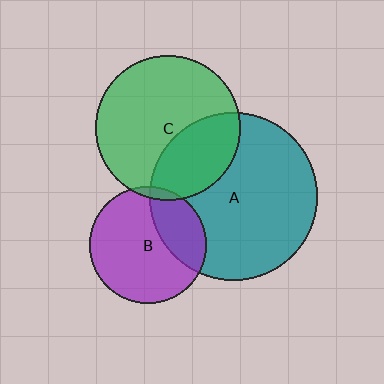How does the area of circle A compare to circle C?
Approximately 1.3 times.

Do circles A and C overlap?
Yes.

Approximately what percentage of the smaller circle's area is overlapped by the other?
Approximately 30%.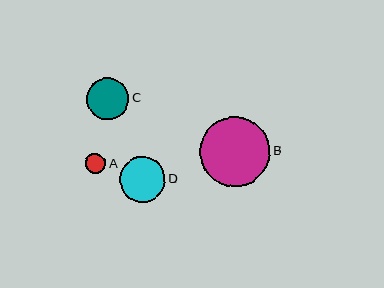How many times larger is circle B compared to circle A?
Circle B is approximately 3.4 times the size of circle A.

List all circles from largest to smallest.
From largest to smallest: B, D, C, A.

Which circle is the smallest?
Circle A is the smallest with a size of approximately 20 pixels.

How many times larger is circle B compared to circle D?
Circle B is approximately 1.5 times the size of circle D.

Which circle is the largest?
Circle B is the largest with a size of approximately 70 pixels.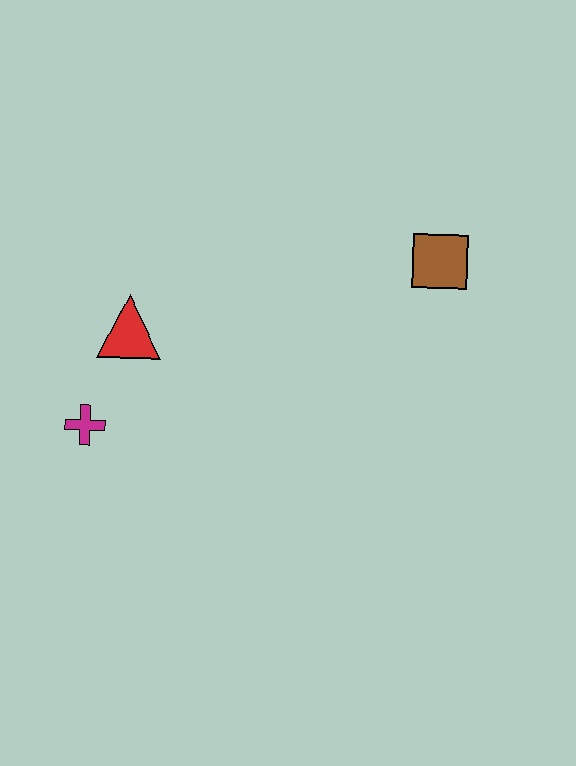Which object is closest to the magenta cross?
The red triangle is closest to the magenta cross.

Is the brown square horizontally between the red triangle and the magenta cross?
No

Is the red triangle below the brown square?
Yes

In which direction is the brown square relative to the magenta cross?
The brown square is to the right of the magenta cross.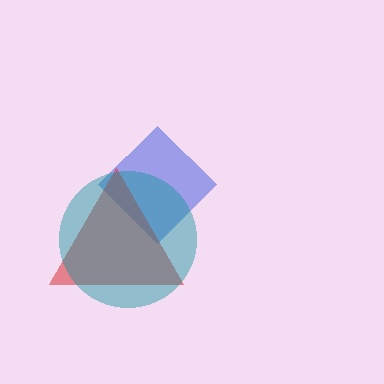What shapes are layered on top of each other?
The layered shapes are: a blue diamond, a red triangle, a teal circle.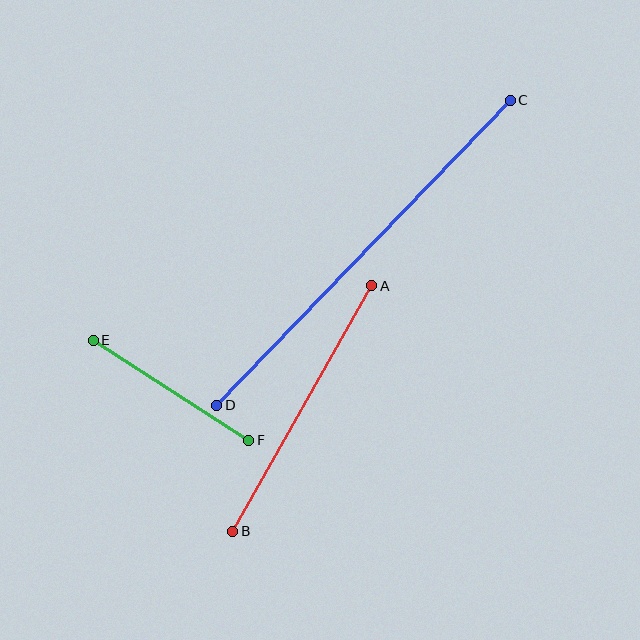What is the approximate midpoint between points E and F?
The midpoint is at approximately (171, 390) pixels.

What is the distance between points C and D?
The distance is approximately 423 pixels.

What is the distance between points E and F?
The distance is approximately 185 pixels.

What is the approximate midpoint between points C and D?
The midpoint is at approximately (363, 253) pixels.